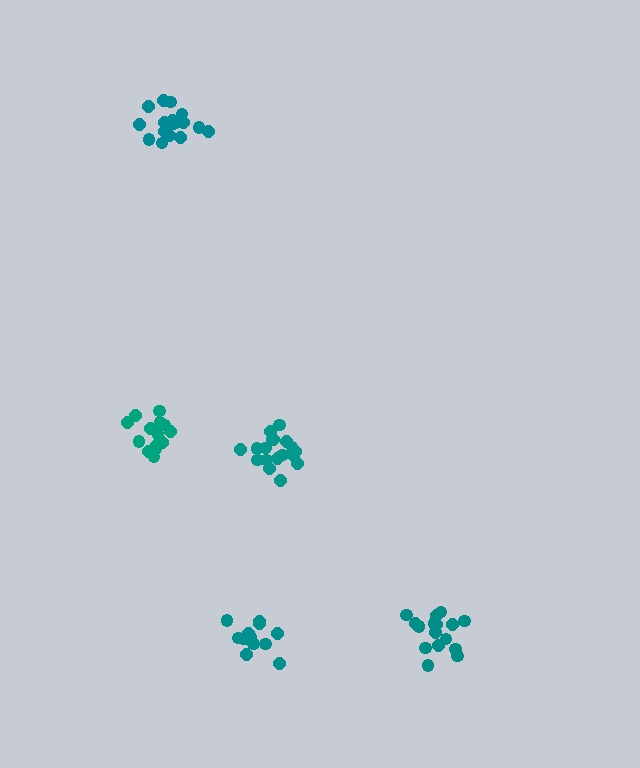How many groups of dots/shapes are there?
There are 5 groups.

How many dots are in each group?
Group 1: 16 dots, Group 2: 18 dots, Group 3: 18 dots, Group 4: 16 dots, Group 5: 13 dots (81 total).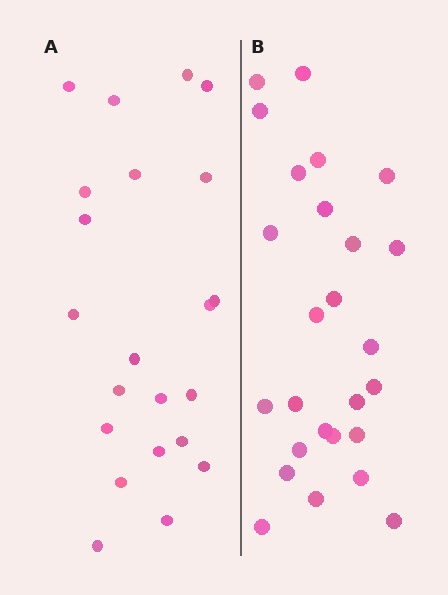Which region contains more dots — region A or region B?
Region B (the right region) has more dots.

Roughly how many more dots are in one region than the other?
Region B has about 4 more dots than region A.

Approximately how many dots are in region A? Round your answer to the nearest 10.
About 20 dots. (The exact count is 22, which rounds to 20.)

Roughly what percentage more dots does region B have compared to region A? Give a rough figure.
About 20% more.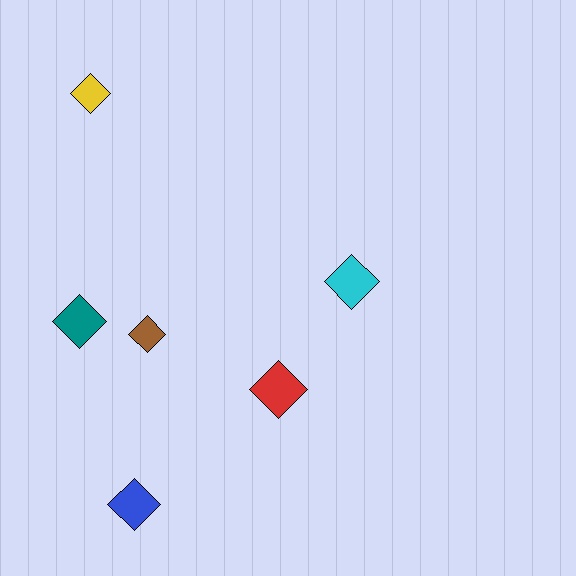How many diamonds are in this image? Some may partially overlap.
There are 6 diamonds.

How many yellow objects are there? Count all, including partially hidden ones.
There is 1 yellow object.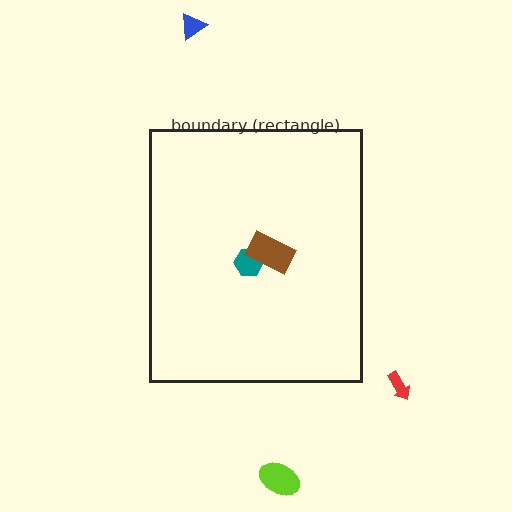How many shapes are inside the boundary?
2 inside, 3 outside.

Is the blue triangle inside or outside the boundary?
Outside.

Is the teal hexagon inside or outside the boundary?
Inside.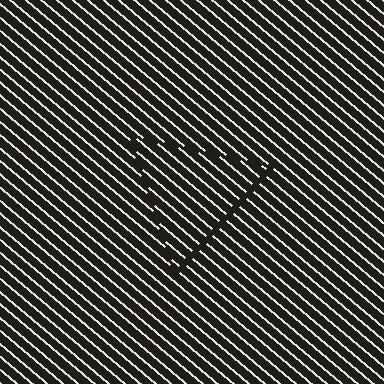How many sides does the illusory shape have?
3 sides — the line-ends trace a triangle.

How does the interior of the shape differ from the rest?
The interior of the shape contains the same grating, shifted by half a period — the contour is defined by the phase discontinuity where line-ends from the inner and outer gratings abut.